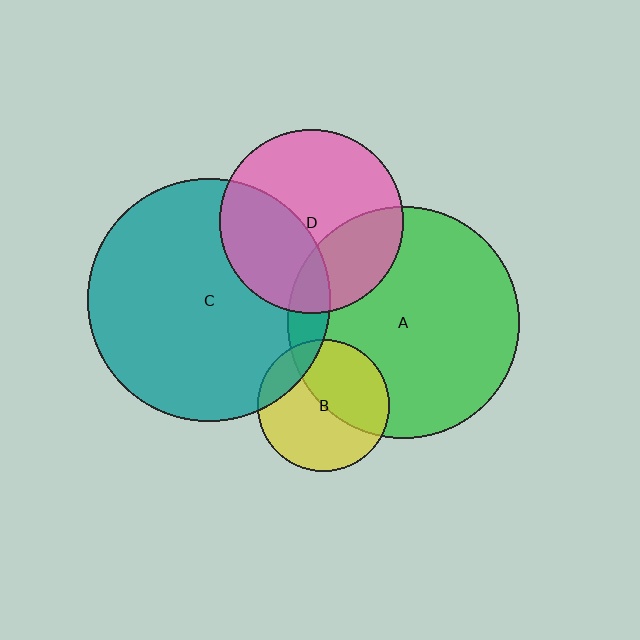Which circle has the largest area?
Circle C (teal).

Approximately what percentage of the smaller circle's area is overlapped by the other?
Approximately 10%.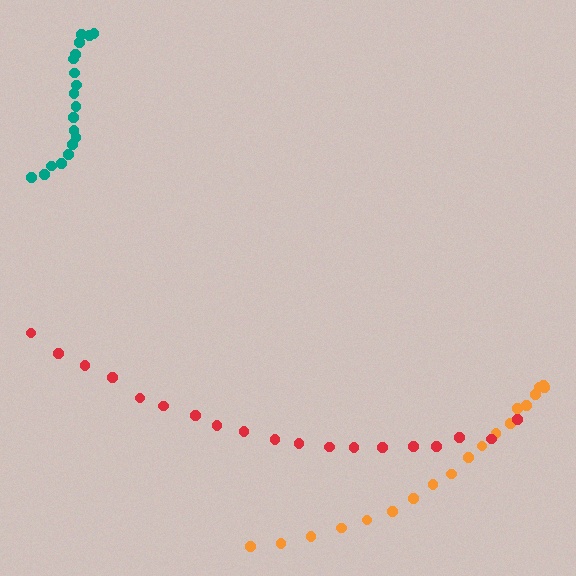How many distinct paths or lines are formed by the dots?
There are 3 distinct paths.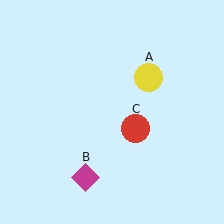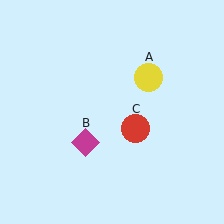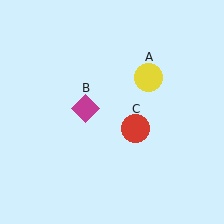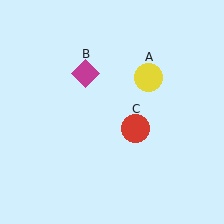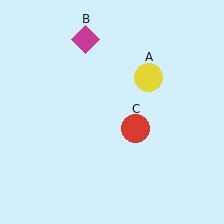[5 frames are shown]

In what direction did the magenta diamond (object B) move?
The magenta diamond (object B) moved up.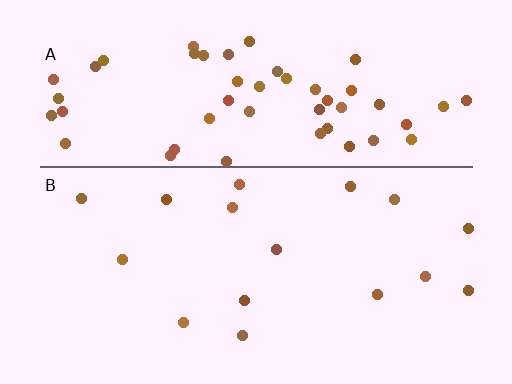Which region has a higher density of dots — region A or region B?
A (the top).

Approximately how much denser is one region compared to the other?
Approximately 3.5× — region A over region B.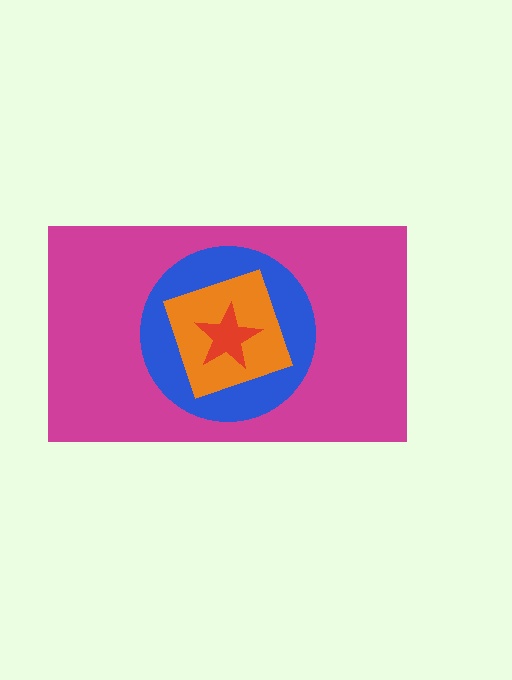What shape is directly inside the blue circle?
The orange square.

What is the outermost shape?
The magenta rectangle.